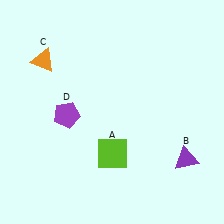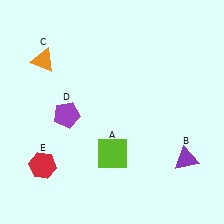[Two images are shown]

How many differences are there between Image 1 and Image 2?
There is 1 difference between the two images.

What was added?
A red hexagon (E) was added in Image 2.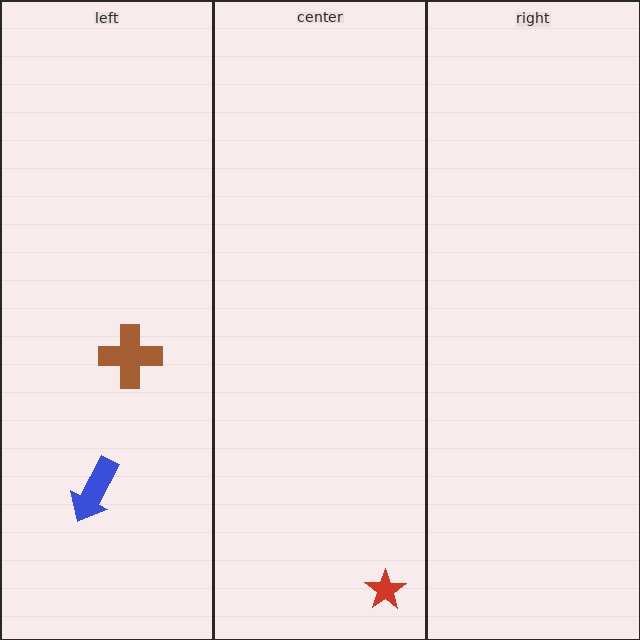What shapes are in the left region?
The brown cross, the blue arrow.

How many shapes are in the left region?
2.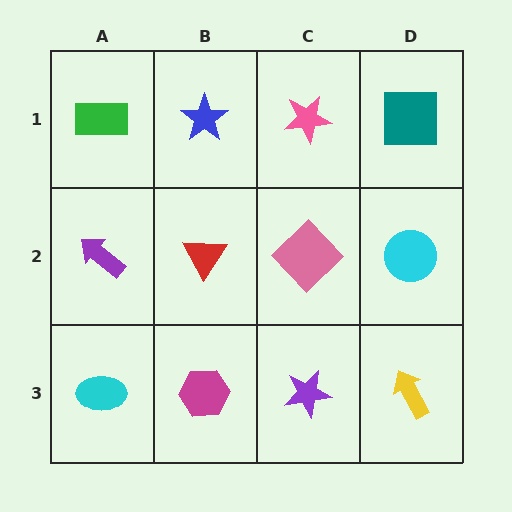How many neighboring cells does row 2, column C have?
4.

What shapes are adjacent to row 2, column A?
A green rectangle (row 1, column A), a cyan ellipse (row 3, column A), a red triangle (row 2, column B).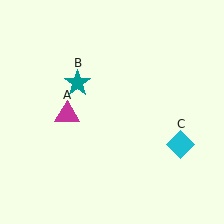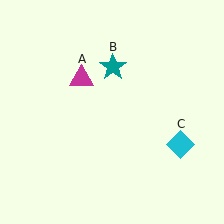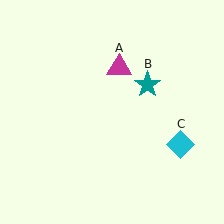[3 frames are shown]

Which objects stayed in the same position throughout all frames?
Cyan diamond (object C) remained stationary.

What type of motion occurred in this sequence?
The magenta triangle (object A), teal star (object B) rotated clockwise around the center of the scene.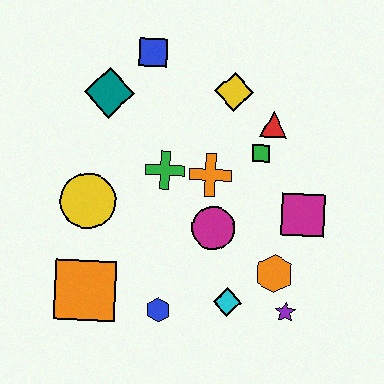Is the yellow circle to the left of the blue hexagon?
Yes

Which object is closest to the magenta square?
The orange hexagon is closest to the magenta square.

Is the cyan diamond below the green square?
Yes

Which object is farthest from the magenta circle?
The blue square is farthest from the magenta circle.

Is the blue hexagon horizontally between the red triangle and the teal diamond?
Yes